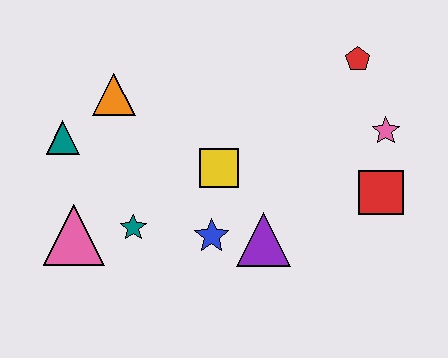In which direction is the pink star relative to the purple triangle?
The pink star is to the right of the purple triangle.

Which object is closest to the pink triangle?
The teal star is closest to the pink triangle.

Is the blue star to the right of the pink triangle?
Yes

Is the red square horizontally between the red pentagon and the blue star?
No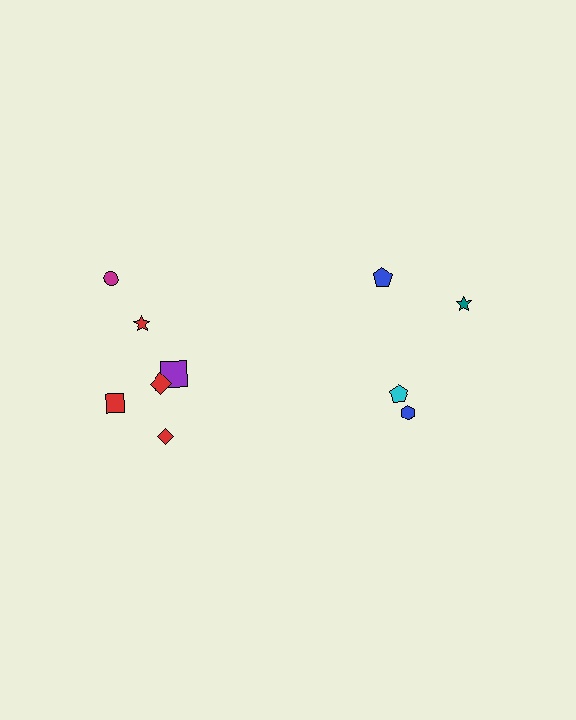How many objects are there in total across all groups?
There are 10 objects.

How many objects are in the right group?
There are 4 objects.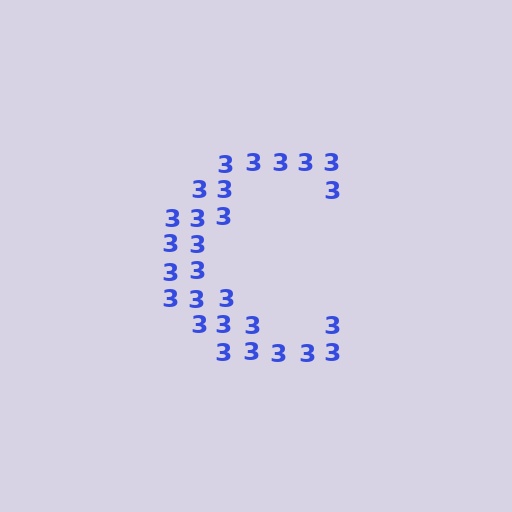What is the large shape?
The large shape is the letter C.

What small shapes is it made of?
It is made of small digit 3's.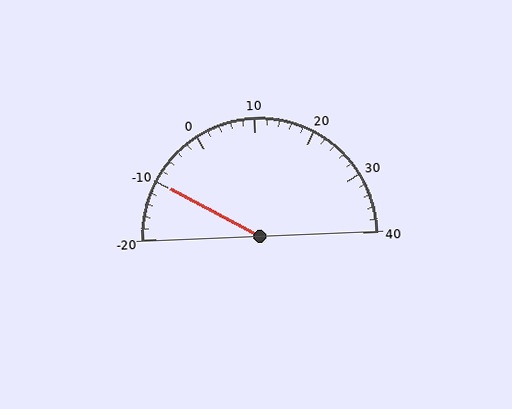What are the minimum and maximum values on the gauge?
The gauge ranges from -20 to 40.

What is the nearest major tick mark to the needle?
The nearest major tick mark is -10.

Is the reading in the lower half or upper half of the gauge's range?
The reading is in the lower half of the range (-20 to 40).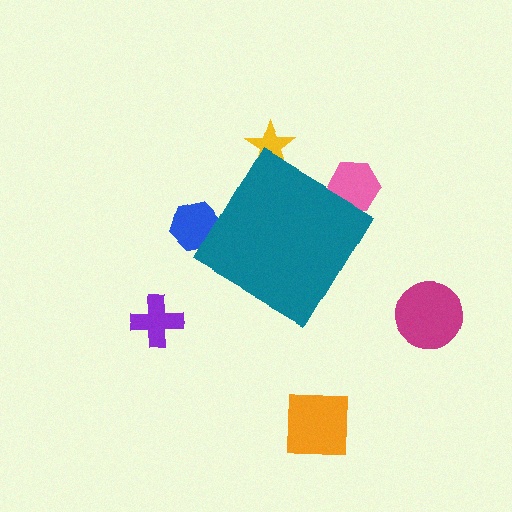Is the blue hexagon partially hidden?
Yes, the blue hexagon is partially hidden behind the teal diamond.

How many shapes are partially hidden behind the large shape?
3 shapes are partially hidden.